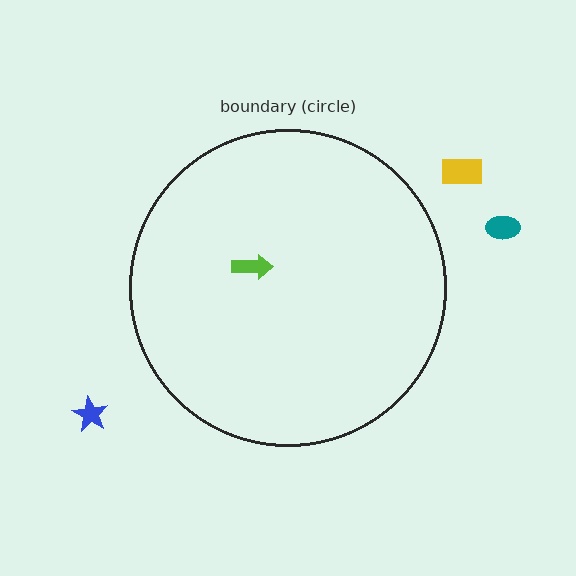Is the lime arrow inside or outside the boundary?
Inside.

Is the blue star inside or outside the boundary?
Outside.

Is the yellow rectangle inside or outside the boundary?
Outside.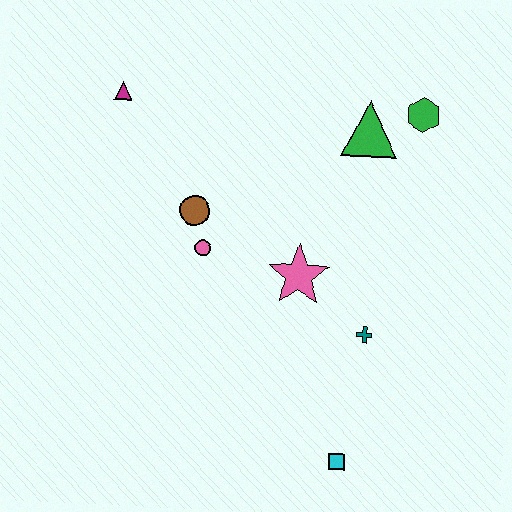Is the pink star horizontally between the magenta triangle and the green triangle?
Yes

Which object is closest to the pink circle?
The brown circle is closest to the pink circle.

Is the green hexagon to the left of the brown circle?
No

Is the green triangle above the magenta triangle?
No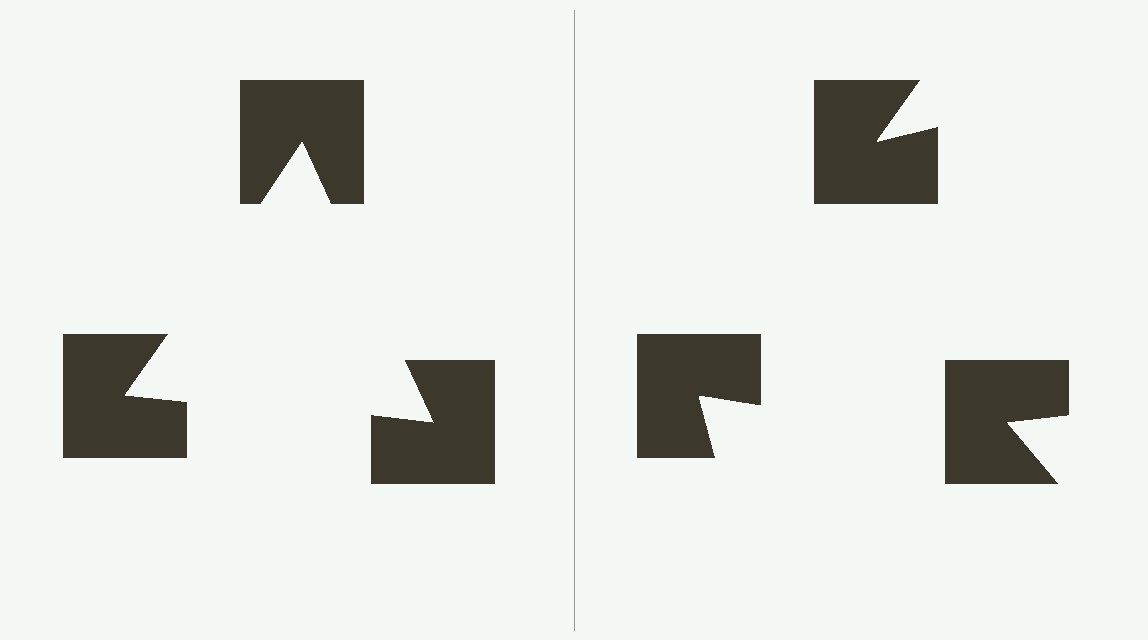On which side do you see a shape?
An illusory triangle appears on the left side. On the right side the wedge cuts are rotated, so no coherent shape forms.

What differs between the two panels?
The notched squares are positioned identically on both sides; only the wedge orientations differ. On the left they align to a triangle; on the right they are misaligned.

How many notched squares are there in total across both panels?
6 — 3 on each side.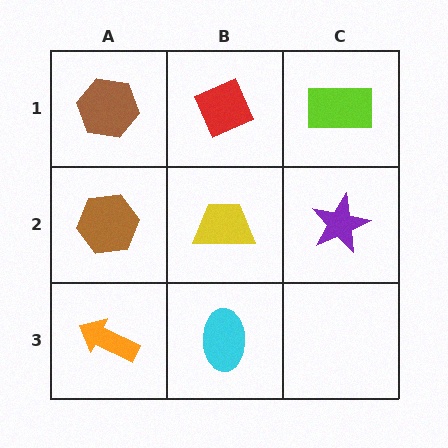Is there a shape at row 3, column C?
No, that cell is empty.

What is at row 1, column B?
A red diamond.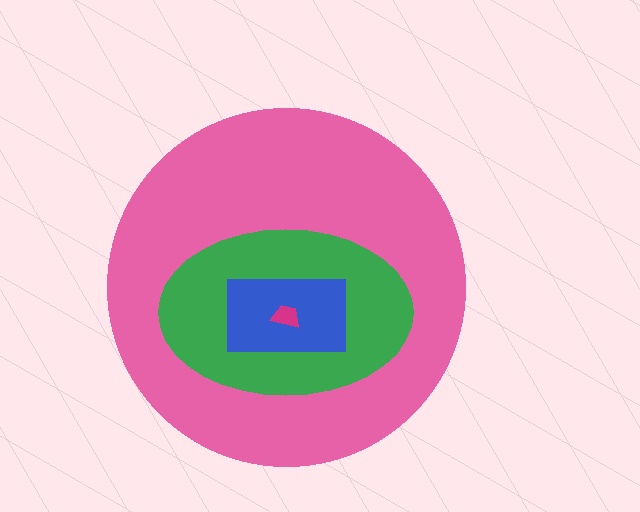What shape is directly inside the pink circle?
The green ellipse.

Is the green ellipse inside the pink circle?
Yes.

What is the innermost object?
The magenta trapezoid.